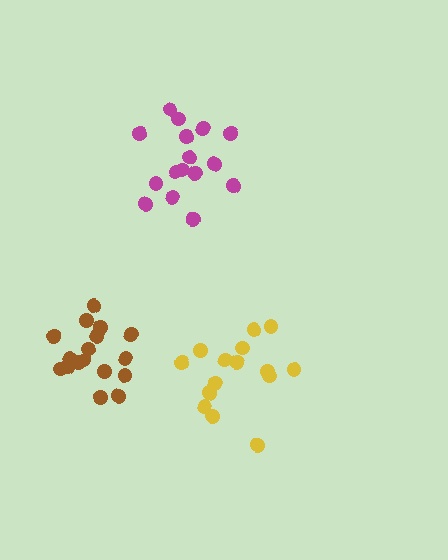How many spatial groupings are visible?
There are 3 spatial groupings.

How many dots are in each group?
Group 1: 16 dots, Group 2: 15 dots, Group 3: 17 dots (48 total).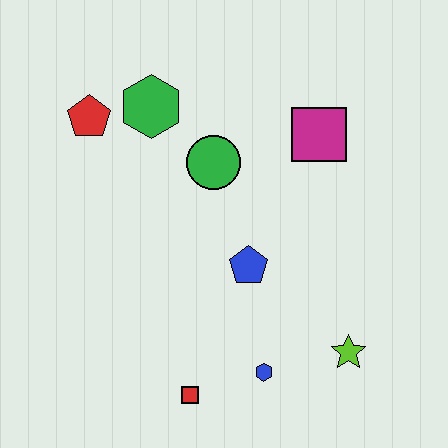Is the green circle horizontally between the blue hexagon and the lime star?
No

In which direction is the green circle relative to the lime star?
The green circle is above the lime star.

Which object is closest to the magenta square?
The green circle is closest to the magenta square.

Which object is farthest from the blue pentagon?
The red pentagon is farthest from the blue pentagon.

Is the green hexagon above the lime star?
Yes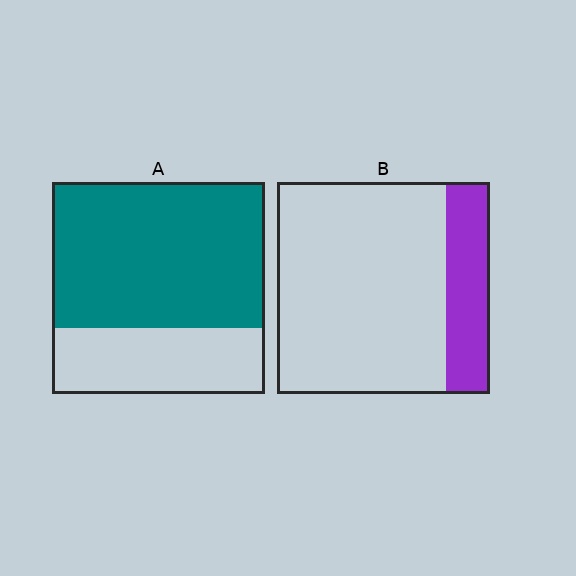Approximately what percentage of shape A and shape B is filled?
A is approximately 70% and B is approximately 20%.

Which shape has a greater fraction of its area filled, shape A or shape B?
Shape A.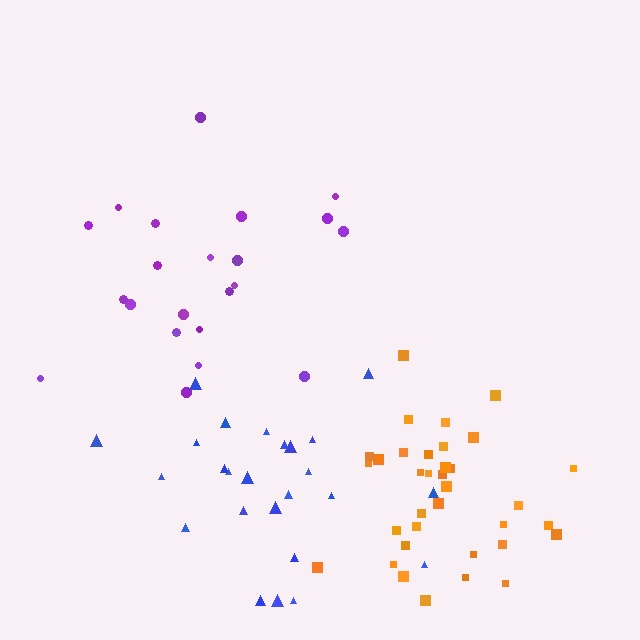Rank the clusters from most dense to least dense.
orange, blue, purple.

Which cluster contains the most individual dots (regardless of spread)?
Orange (35).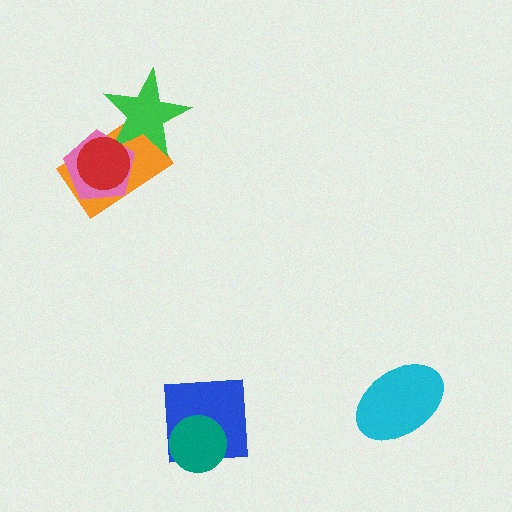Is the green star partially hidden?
Yes, it is partially covered by another shape.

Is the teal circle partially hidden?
No, no other shape covers it.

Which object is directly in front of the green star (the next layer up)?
The pink pentagon is directly in front of the green star.